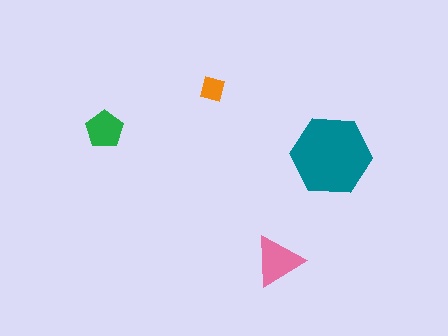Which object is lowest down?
The pink triangle is bottommost.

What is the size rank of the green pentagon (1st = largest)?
3rd.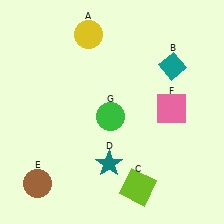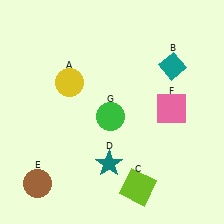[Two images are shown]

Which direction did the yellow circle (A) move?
The yellow circle (A) moved down.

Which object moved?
The yellow circle (A) moved down.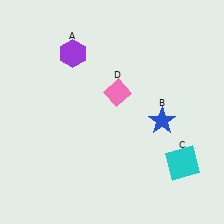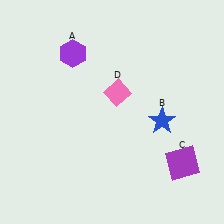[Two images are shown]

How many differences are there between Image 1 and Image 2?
There is 1 difference between the two images.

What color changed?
The square (C) changed from cyan in Image 1 to purple in Image 2.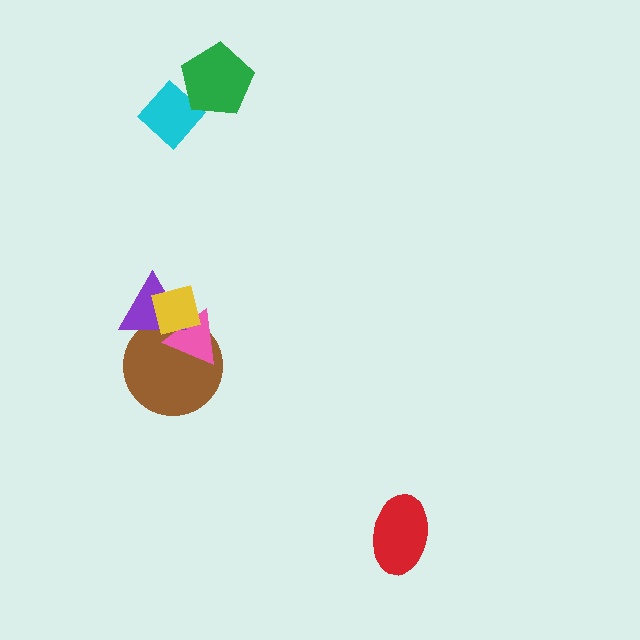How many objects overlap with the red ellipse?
0 objects overlap with the red ellipse.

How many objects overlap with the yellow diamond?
3 objects overlap with the yellow diamond.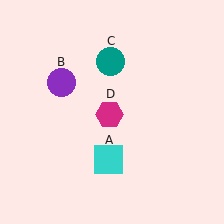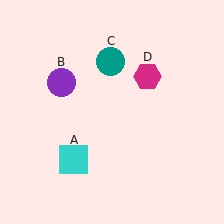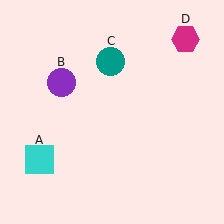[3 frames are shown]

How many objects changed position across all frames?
2 objects changed position: cyan square (object A), magenta hexagon (object D).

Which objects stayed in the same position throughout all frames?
Purple circle (object B) and teal circle (object C) remained stationary.